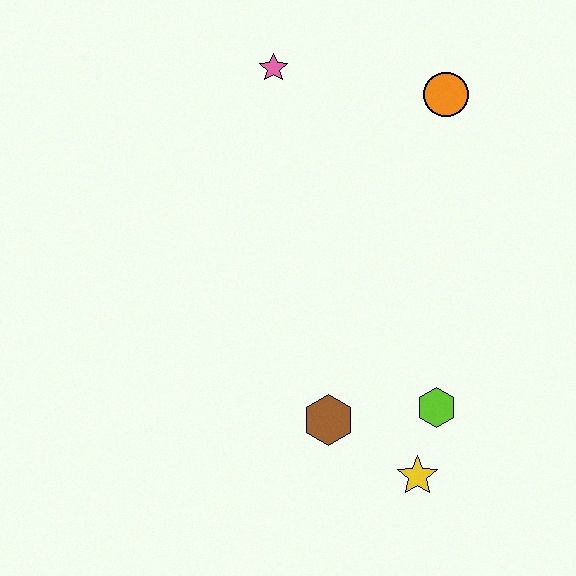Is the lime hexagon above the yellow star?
Yes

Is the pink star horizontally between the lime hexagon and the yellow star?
No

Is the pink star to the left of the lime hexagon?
Yes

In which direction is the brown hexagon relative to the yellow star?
The brown hexagon is to the left of the yellow star.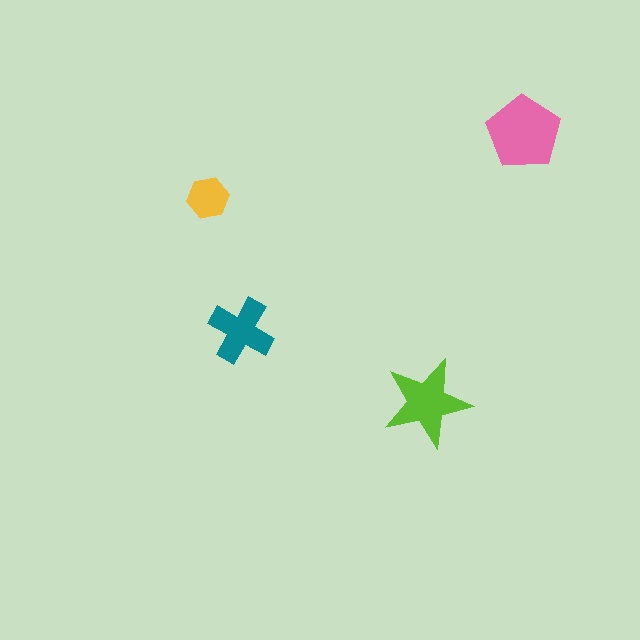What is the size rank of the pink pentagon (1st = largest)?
1st.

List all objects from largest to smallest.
The pink pentagon, the lime star, the teal cross, the yellow hexagon.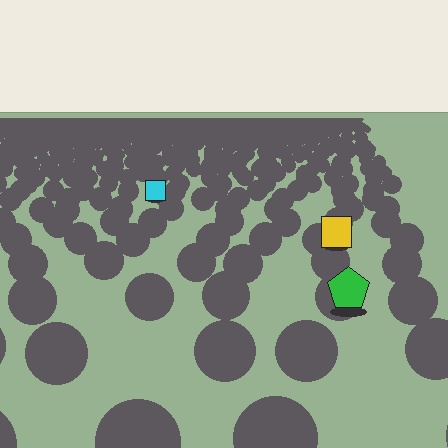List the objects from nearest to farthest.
From nearest to farthest: the green pentagon, the yellow square, the cyan square.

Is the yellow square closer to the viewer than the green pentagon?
No. The green pentagon is closer — you can tell from the texture gradient: the ground texture is coarser near it.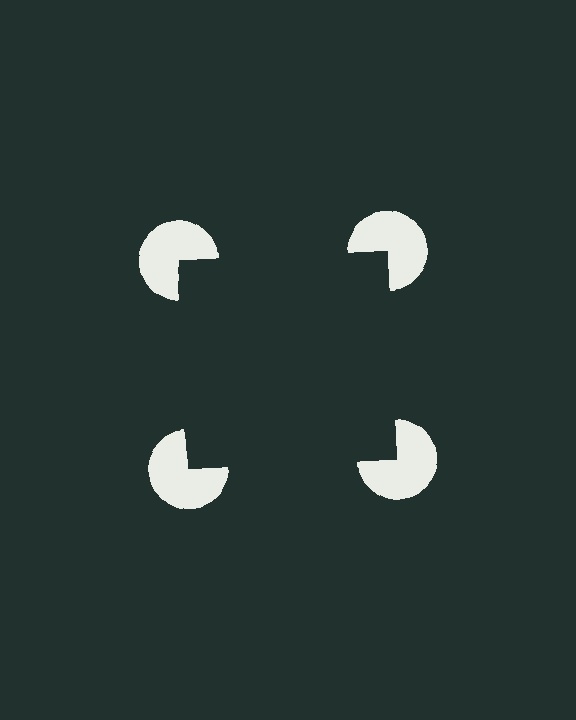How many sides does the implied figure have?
4 sides.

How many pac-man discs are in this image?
There are 4 — one at each vertex of the illusory square.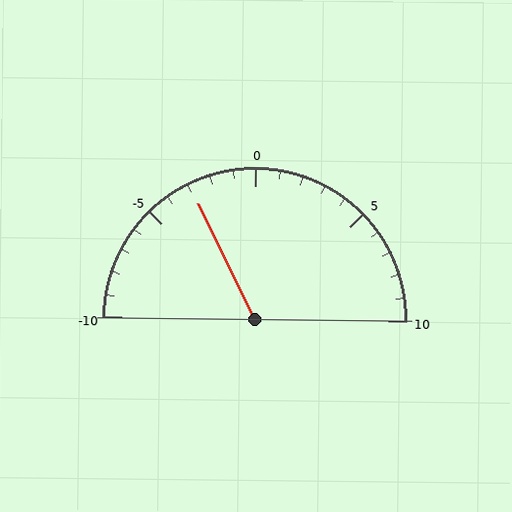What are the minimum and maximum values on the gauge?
The gauge ranges from -10 to 10.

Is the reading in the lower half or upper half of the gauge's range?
The reading is in the lower half of the range (-10 to 10).